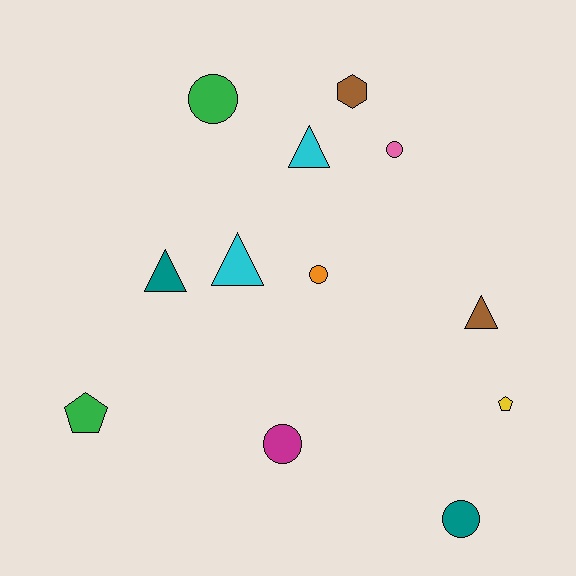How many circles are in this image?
There are 5 circles.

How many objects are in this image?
There are 12 objects.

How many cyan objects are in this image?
There are 2 cyan objects.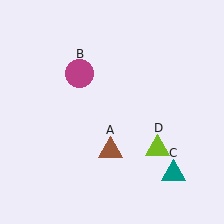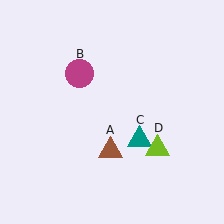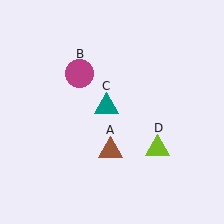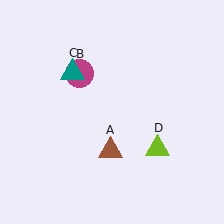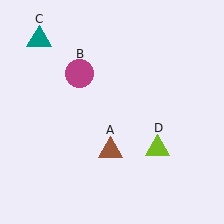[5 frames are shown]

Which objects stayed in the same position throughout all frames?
Brown triangle (object A) and magenta circle (object B) and lime triangle (object D) remained stationary.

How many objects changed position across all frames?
1 object changed position: teal triangle (object C).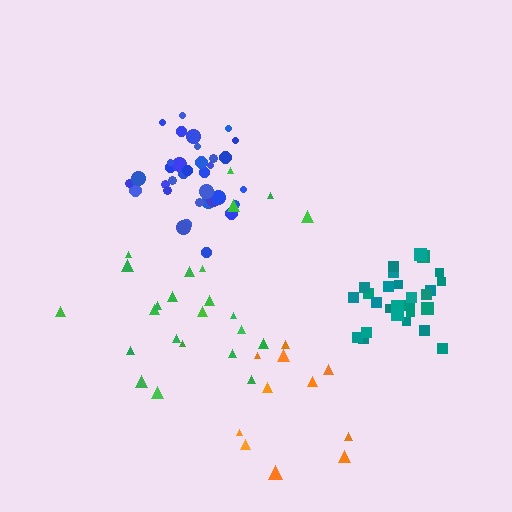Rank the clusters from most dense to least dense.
teal, blue, green, orange.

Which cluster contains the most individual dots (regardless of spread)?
Blue (35).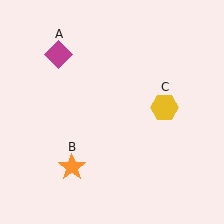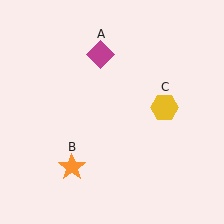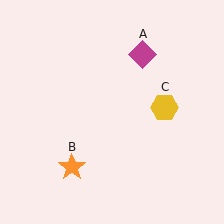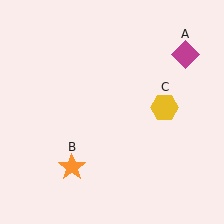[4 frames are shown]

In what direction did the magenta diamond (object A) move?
The magenta diamond (object A) moved right.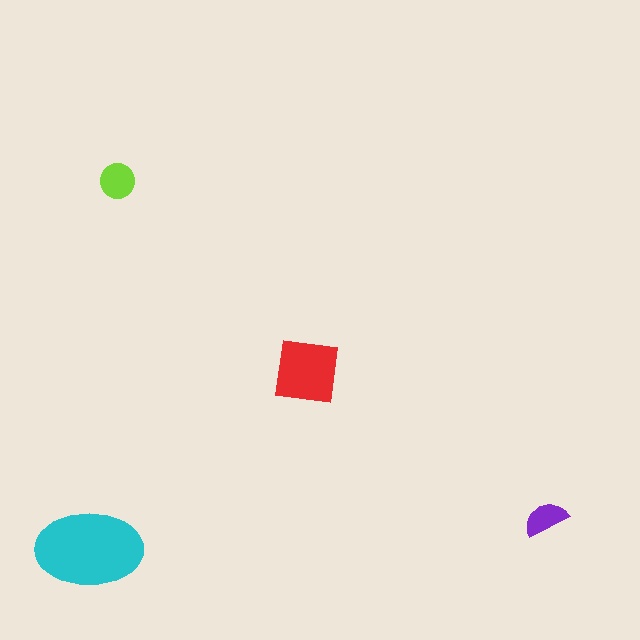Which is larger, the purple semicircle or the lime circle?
The lime circle.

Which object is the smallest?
The purple semicircle.